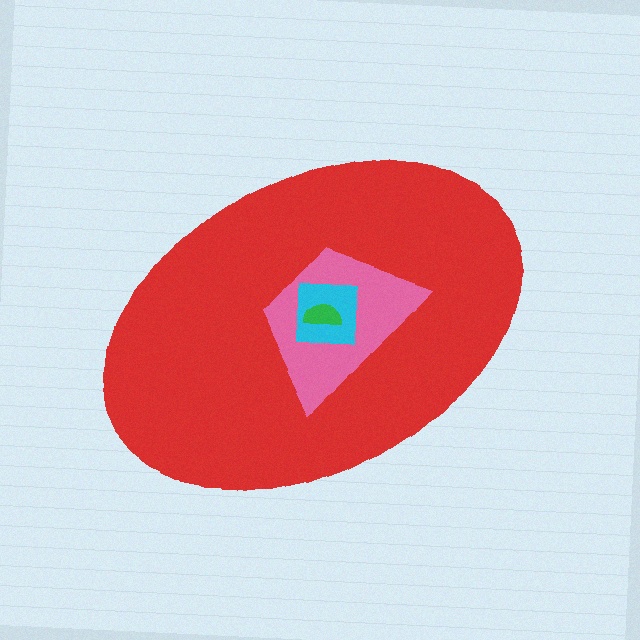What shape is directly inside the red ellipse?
The pink trapezoid.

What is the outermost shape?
The red ellipse.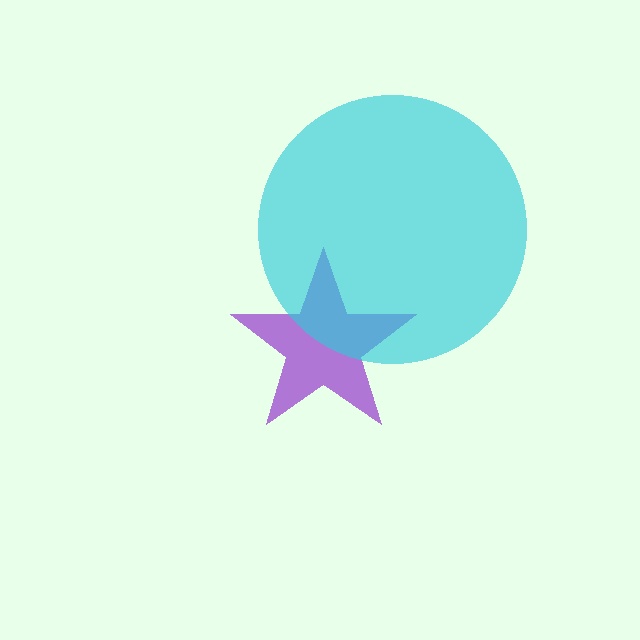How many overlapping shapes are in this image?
There are 2 overlapping shapes in the image.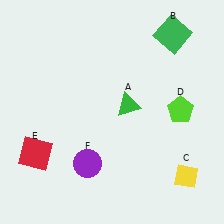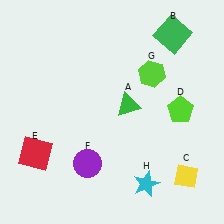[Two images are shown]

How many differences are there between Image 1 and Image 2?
There are 2 differences between the two images.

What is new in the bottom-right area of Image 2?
A cyan star (H) was added in the bottom-right area of Image 2.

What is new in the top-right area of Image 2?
A lime hexagon (G) was added in the top-right area of Image 2.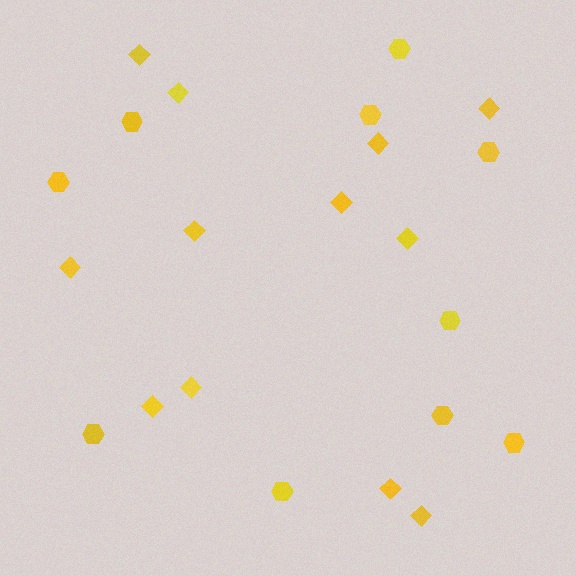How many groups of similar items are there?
There are 2 groups: one group of diamonds (12) and one group of hexagons (10).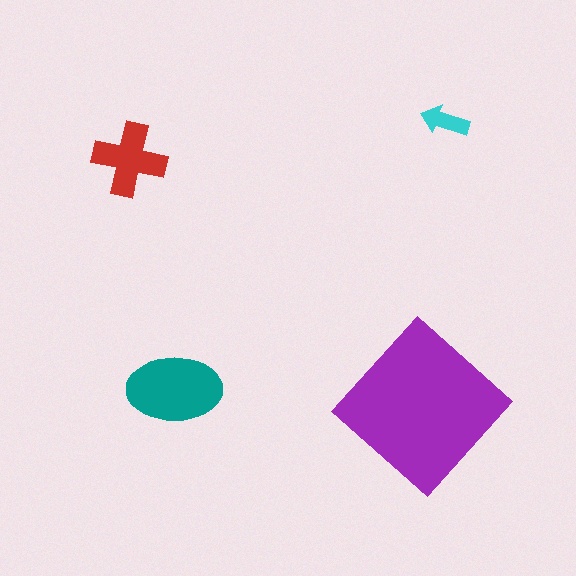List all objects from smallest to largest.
The cyan arrow, the red cross, the teal ellipse, the purple diamond.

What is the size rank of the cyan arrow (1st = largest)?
4th.